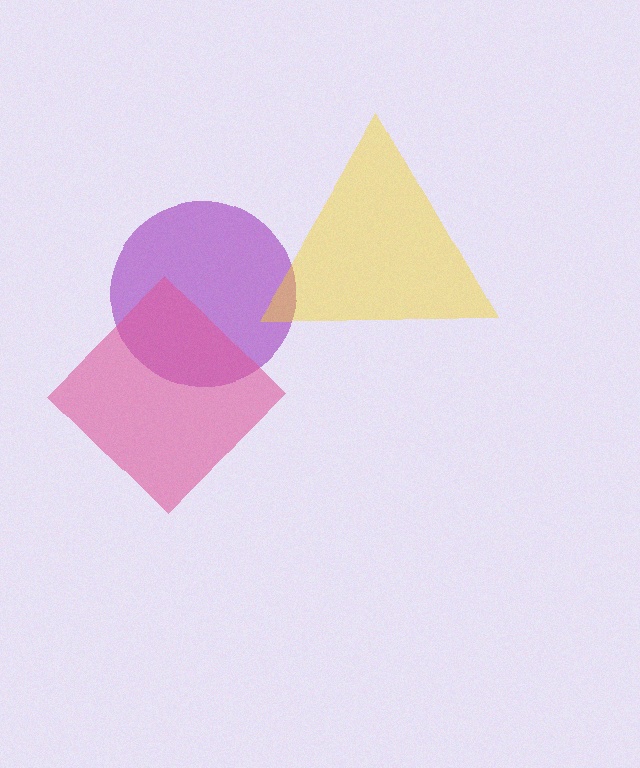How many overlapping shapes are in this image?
There are 3 overlapping shapes in the image.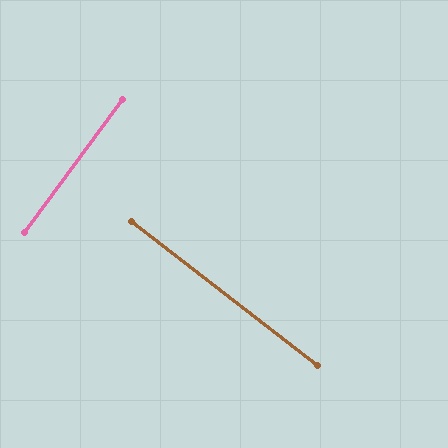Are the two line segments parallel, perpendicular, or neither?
Perpendicular — they meet at approximately 89°.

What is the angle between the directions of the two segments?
Approximately 89 degrees.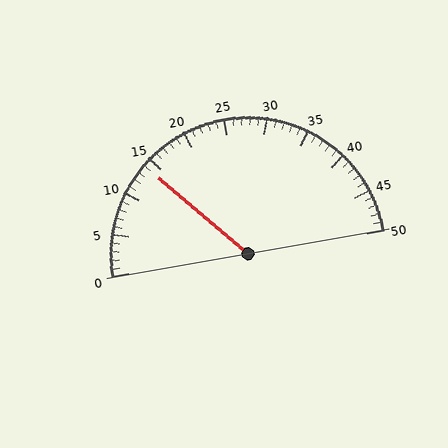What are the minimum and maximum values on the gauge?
The gauge ranges from 0 to 50.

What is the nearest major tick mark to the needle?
The nearest major tick mark is 15.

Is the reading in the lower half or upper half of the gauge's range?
The reading is in the lower half of the range (0 to 50).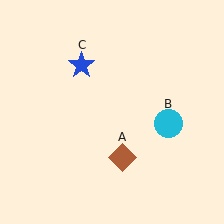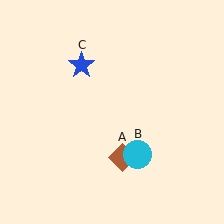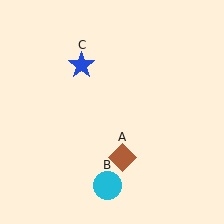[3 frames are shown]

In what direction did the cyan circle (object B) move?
The cyan circle (object B) moved down and to the left.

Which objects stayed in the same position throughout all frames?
Brown diamond (object A) and blue star (object C) remained stationary.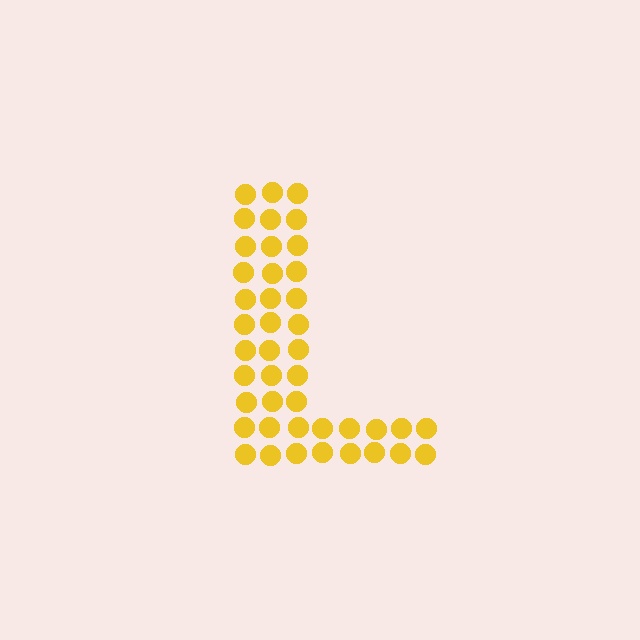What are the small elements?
The small elements are circles.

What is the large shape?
The large shape is the letter L.